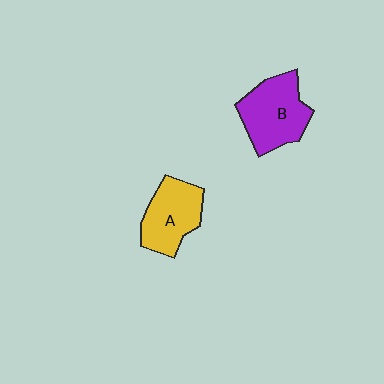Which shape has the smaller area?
Shape A (yellow).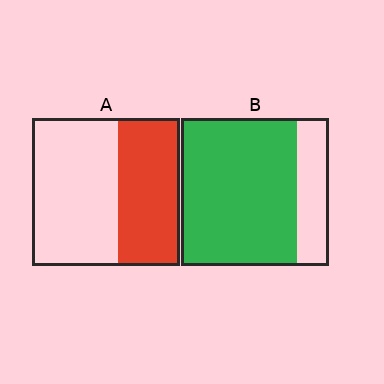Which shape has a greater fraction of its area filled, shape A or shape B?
Shape B.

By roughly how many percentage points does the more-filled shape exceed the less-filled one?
By roughly 35 percentage points (B over A).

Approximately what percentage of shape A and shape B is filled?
A is approximately 40% and B is approximately 80%.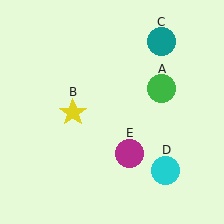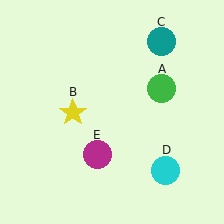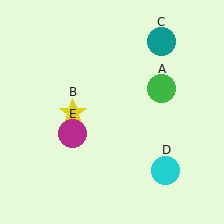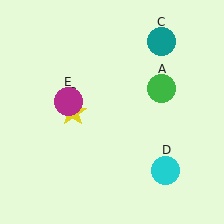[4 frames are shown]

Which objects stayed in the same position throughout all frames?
Green circle (object A) and yellow star (object B) and teal circle (object C) and cyan circle (object D) remained stationary.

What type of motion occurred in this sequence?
The magenta circle (object E) rotated clockwise around the center of the scene.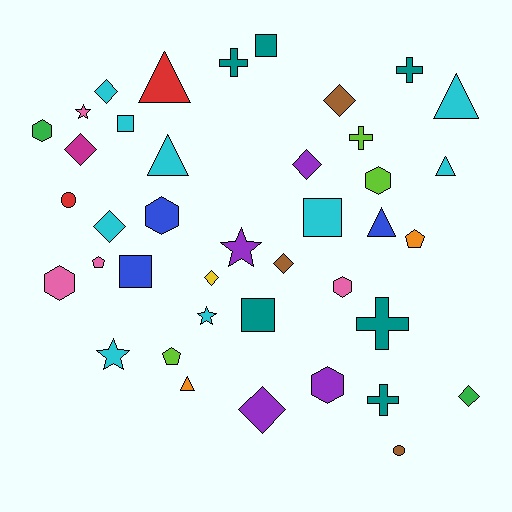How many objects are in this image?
There are 40 objects.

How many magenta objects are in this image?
There is 1 magenta object.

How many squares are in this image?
There are 5 squares.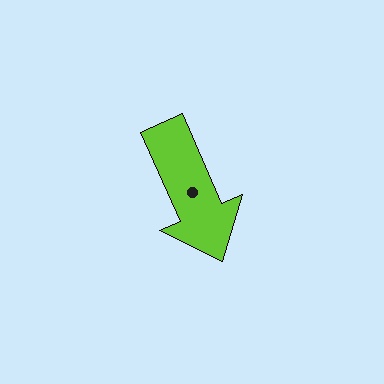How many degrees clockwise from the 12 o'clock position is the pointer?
Approximately 156 degrees.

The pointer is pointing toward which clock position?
Roughly 5 o'clock.